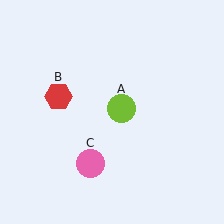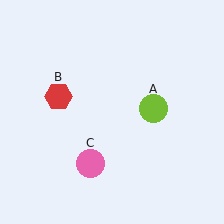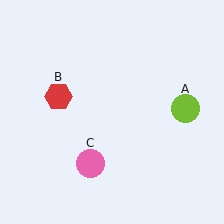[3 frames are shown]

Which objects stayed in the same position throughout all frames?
Red hexagon (object B) and pink circle (object C) remained stationary.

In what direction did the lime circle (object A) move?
The lime circle (object A) moved right.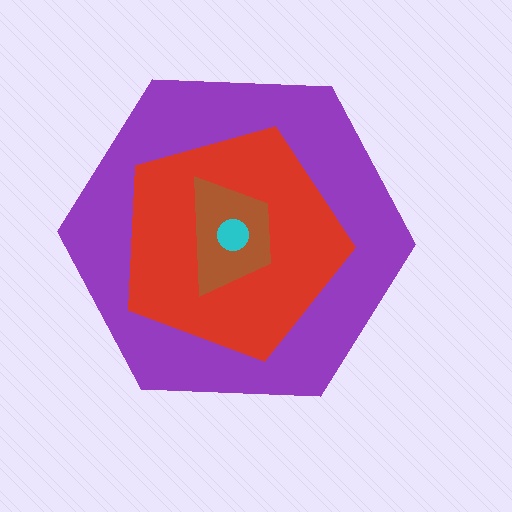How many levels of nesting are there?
4.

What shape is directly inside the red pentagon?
The brown trapezoid.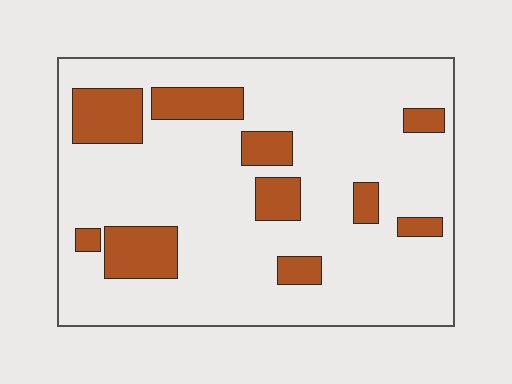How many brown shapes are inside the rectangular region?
10.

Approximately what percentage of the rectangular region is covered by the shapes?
Approximately 20%.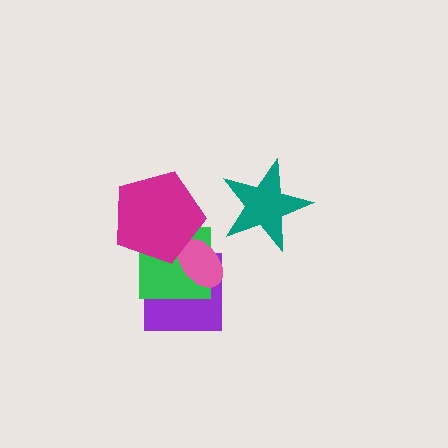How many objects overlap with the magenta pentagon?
2 objects overlap with the magenta pentagon.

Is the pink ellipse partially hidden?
Yes, it is partially covered by another shape.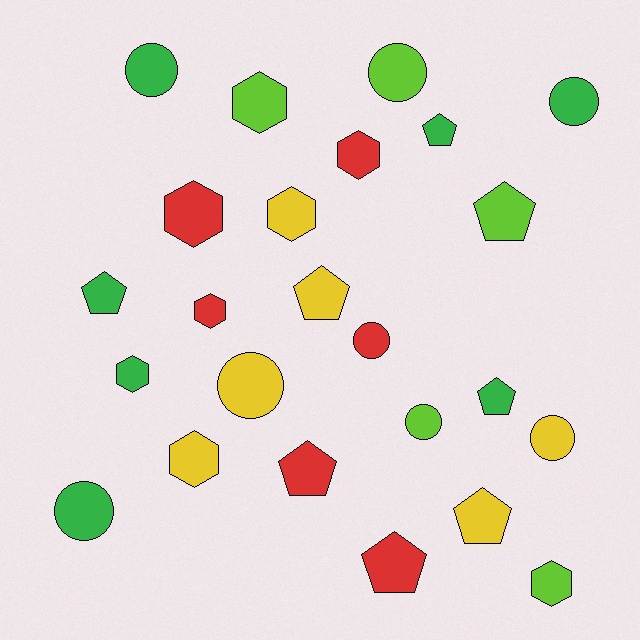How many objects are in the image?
There are 24 objects.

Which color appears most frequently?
Green, with 7 objects.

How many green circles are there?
There are 3 green circles.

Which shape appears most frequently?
Pentagon, with 8 objects.